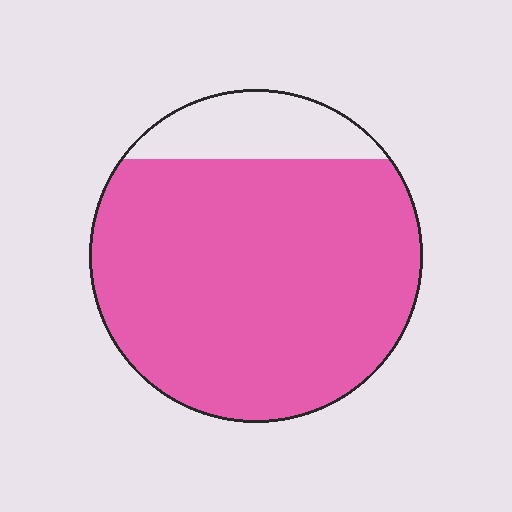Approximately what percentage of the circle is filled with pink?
Approximately 85%.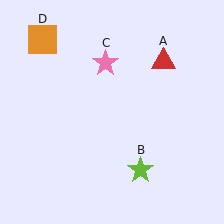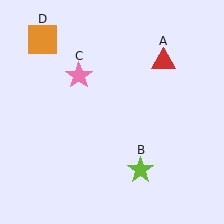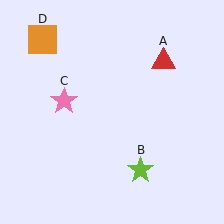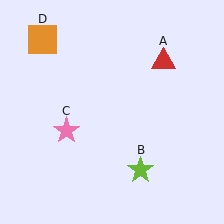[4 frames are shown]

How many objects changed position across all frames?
1 object changed position: pink star (object C).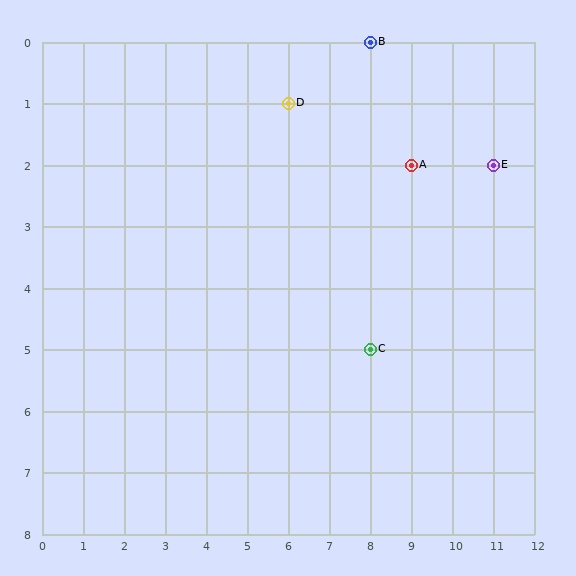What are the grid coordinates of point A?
Point A is at grid coordinates (9, 2).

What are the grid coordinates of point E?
Point E is at grid coordinates (11, 2).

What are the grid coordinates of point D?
Point D is at grid coordinates (6, 1).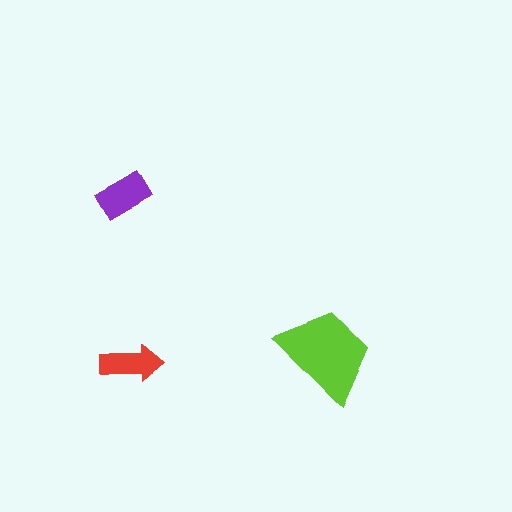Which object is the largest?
The lime trapezoid.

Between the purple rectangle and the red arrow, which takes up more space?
The purple rectangle.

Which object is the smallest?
The red arrow.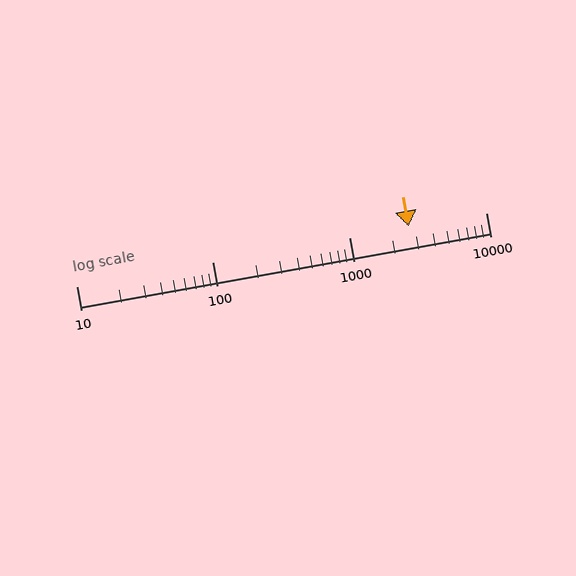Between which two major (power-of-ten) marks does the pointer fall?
The pointer is between 1000 and 10000.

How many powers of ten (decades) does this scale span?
The scale spans 3 decades, from 10 to 10000.